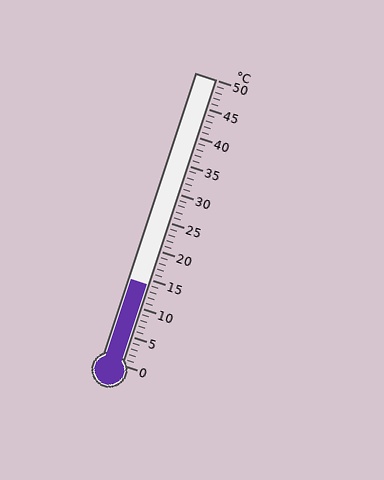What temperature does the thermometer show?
The thermometer shows approximately 14°C.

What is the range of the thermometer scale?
The thermometer scale ranges from 0°C to 50°C.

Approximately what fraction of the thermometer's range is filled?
The thermometer is filled to approximately 30% of its range.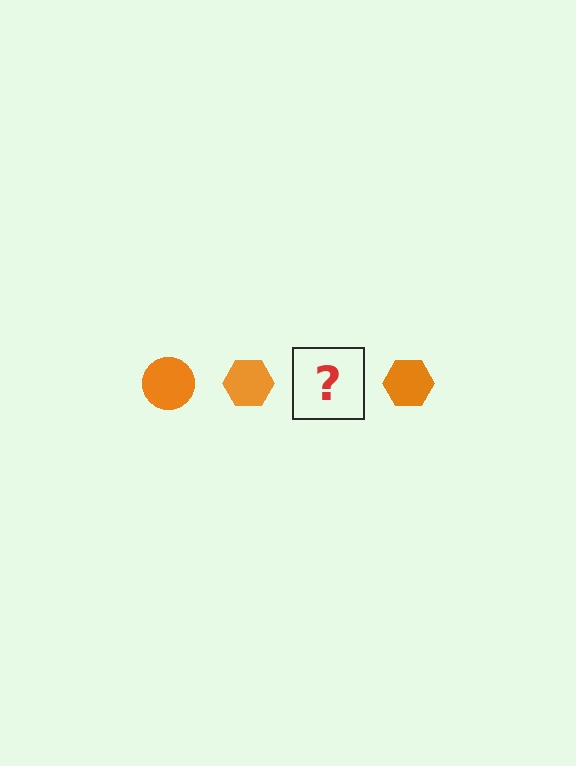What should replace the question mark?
The question mark should be replaced with an orange circle.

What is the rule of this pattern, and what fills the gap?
The rule is that the pattern cycles through circle, hexagon shapes in orange. The gap should be filled with an orange circle.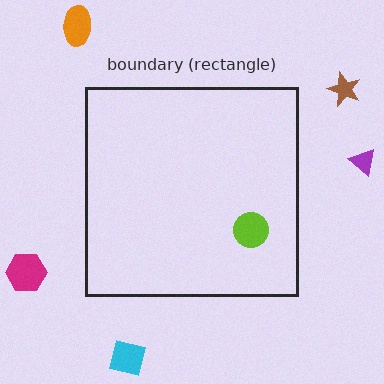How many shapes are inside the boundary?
1 inside, 5 outside.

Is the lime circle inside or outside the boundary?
Inside.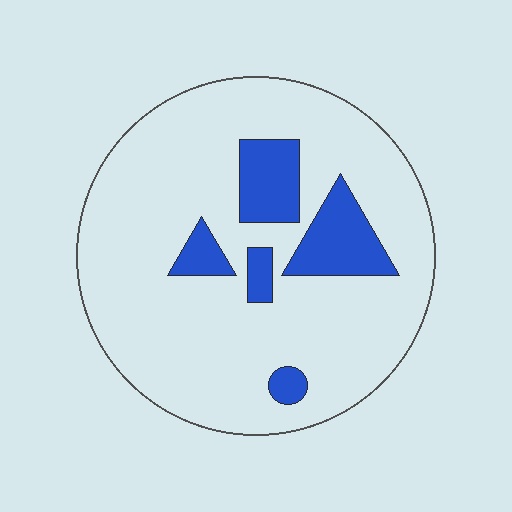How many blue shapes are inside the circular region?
5.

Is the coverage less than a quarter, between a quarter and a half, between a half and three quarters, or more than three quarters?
Less than a quarter.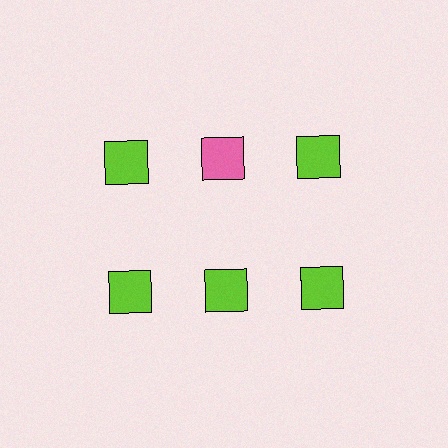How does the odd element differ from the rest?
It has a different color: pink instead of lime.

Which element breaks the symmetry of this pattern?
The pink square in the top row, second from left column breaks the symmetry. All other shapes are lime squares.